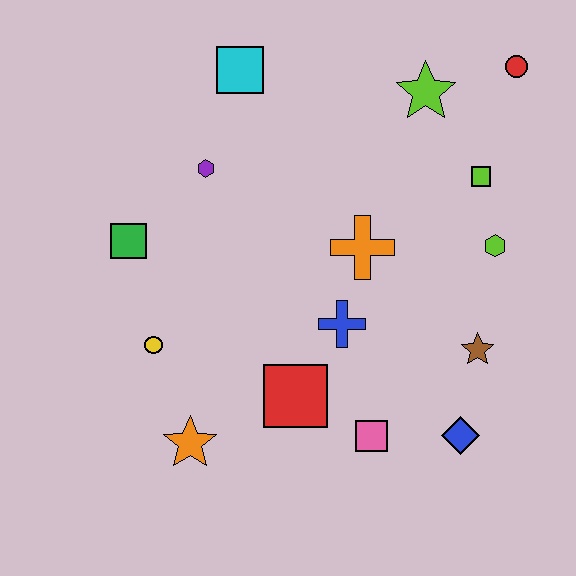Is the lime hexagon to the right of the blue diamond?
Yes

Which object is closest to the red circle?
The lime star is closest to the red circle.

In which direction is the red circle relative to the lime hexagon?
The red circle is above the lime hexagon.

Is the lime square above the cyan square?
No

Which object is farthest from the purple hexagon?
The blue diamond is farthest from the purple hexagon.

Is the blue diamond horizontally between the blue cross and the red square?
No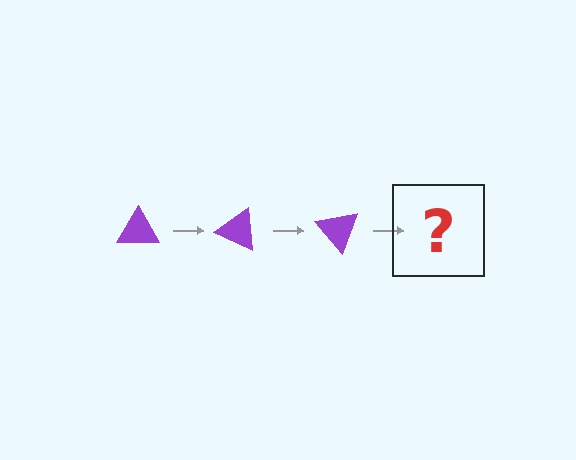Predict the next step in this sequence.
The next step is a purple triangle rotated 75 degrees.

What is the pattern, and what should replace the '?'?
The pattern is that the triangle rotates 25 degrees each step. The '?' should be a purple triangle rotated 75 degrees.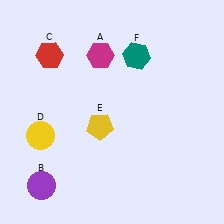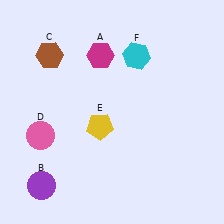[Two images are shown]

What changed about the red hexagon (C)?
In Image 1, C is red. In Image 2, it changed to brown.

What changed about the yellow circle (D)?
In Image 1, D is yellow. In Image 2, it changed to pink.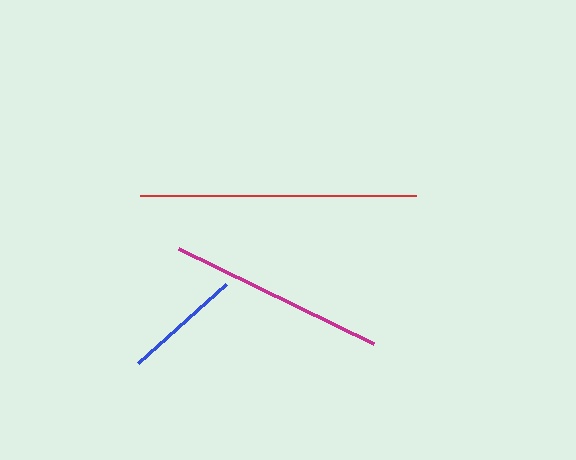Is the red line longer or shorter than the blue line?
The red line is longer than the blue line.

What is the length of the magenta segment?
The magenta segment is approximately 217 pixels long.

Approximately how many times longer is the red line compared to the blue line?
The red line is approximately 2.4 times the length of the blue line.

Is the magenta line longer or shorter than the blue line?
The magenta line is longer than the blue line.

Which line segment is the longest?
The red line is the longest at approximately 277 pixels.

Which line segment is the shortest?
The blue line is the shortest at approximately 117 pixels.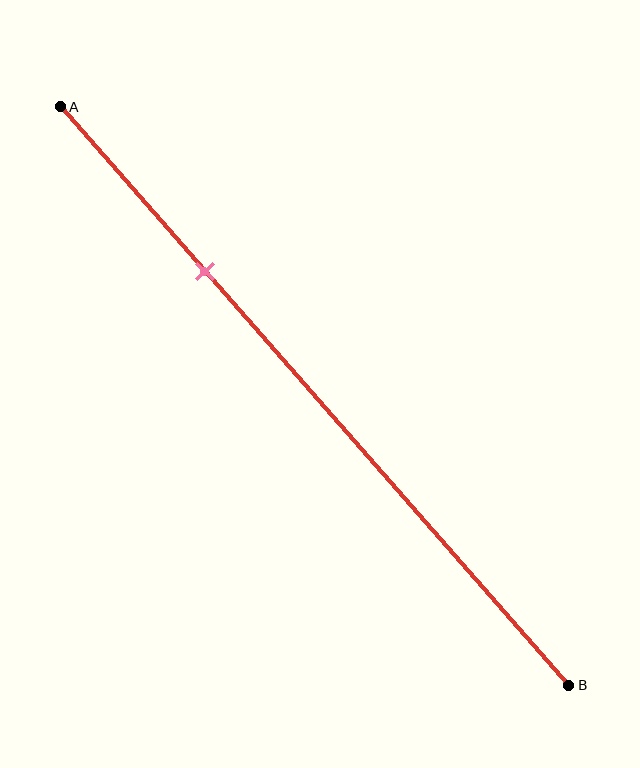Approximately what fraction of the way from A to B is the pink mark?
The pink mark is approximately 30% of the way from A to B.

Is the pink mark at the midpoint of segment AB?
No, the mark is at about 30% from A, not at the 50% midpoint.